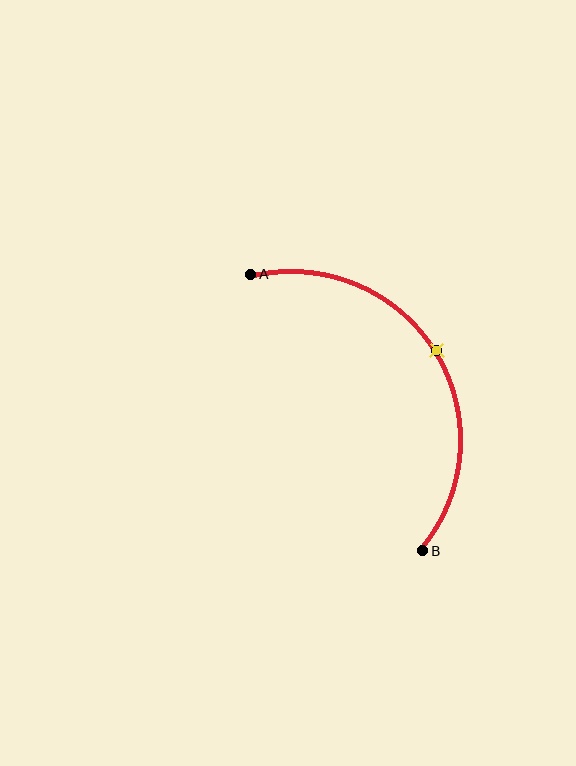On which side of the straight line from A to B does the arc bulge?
The arc bulges to the right of the straight line connecting A and B.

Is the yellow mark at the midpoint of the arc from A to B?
Yes. The yellow mark lies on the arc at equal arc-length from both A and B — it is the arc midpoint.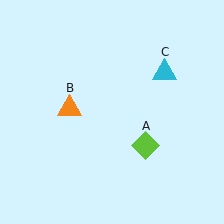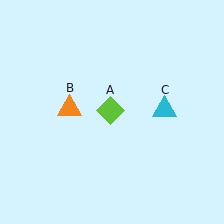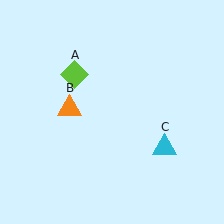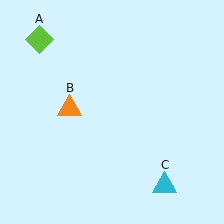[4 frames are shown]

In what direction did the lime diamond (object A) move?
The lime diamond (object A) moved up and to the left.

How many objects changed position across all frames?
2 objects changed position: lime diamond (object A), cyan triangle (object C).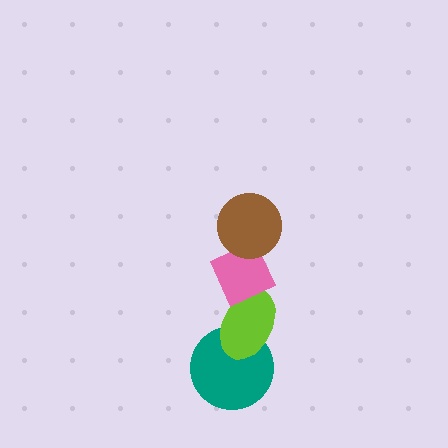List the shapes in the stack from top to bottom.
From top to bottom: the brown circle, the pink diamond, the lime ellipse, the teal circle.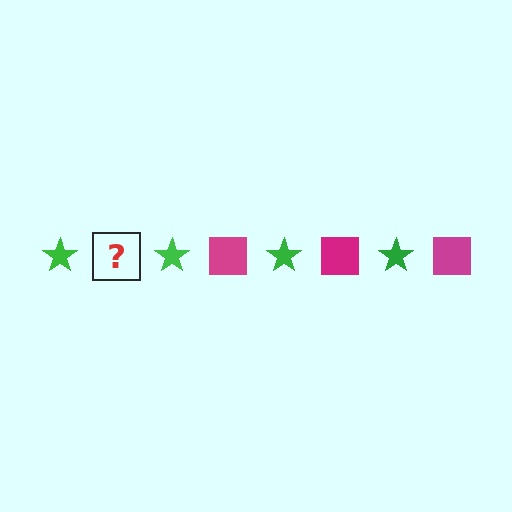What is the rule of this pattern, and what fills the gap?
The rule is that the pattern alternates between green star and magenta square. The gap should be filled with a magenta square.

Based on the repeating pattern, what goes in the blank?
The blank should be a magenta square.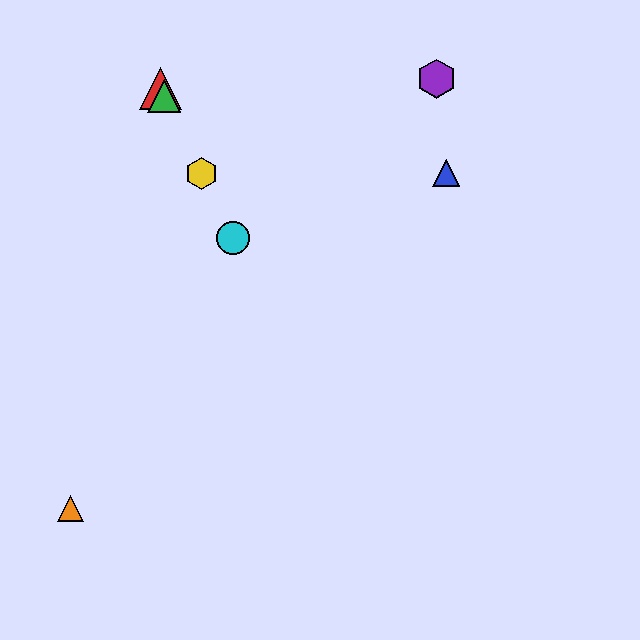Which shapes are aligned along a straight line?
The red triangle, the green triangle, the yellow hexagon, the cyan circle are aligned along a straight line.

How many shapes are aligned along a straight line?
4 shapes (the red triangle, the green triangle, the yellow hexagon, the cyan circle) are aligned along a straight line.